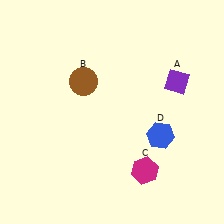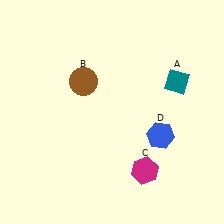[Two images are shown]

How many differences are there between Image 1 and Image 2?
There is 1 difference between the two images.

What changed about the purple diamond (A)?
In Image 1, A is purple. In Image 2, it changed to teal.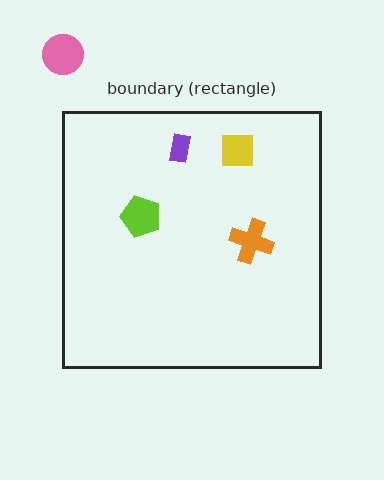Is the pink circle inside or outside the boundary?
Outside.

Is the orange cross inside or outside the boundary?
Inside.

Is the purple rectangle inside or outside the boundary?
Inside.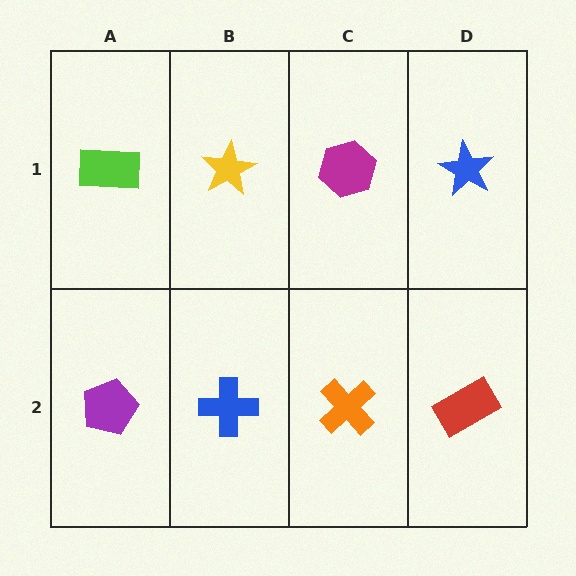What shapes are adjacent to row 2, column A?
A lime rectangle (row 1, column A), a blue cross (row 2, column B).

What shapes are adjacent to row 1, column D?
A red rectangle (row 2, column D), a magenta hexagon (row 1, column C).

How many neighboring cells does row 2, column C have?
3.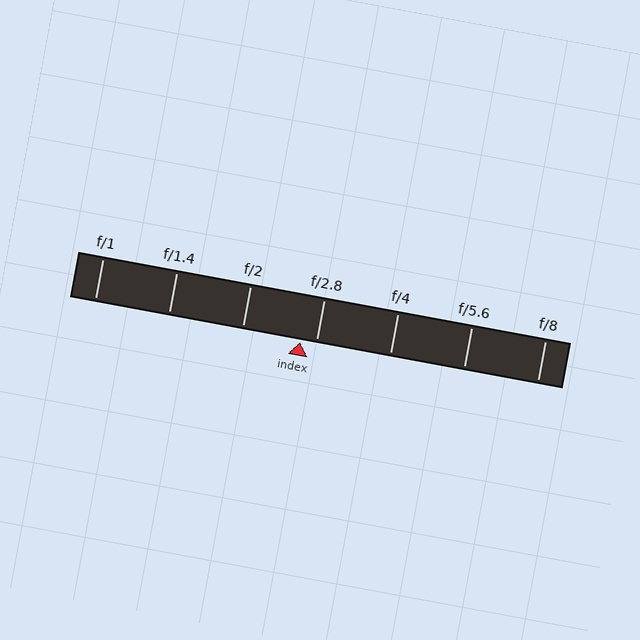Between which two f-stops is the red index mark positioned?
The index mark is between f/2 and f/2.8.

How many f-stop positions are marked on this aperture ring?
There are 7 f-stop positions marked.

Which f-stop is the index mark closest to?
The index mark is closest to f/2.8.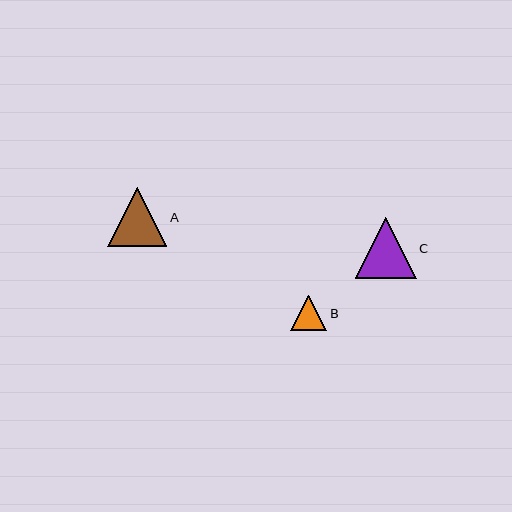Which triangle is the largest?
Triangle C is the largest with a size of approximately 60 pixels.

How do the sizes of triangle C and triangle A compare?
Triangle C and triangle A are approximately the same size.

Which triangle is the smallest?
Triangle B is the smallest with a size of approximately 36 pixels.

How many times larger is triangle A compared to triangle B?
Triangle A is approximately 1.6 times the size of triangle B.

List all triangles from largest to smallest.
From largest to smallest: C, A, B.